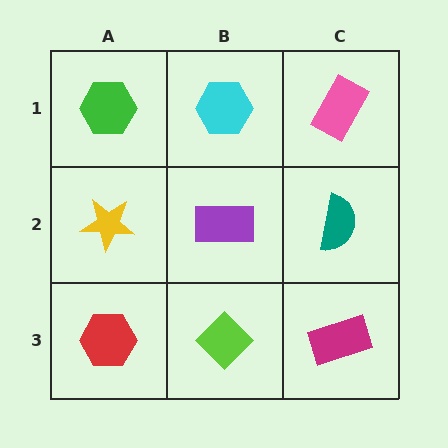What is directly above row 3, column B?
A purple rectangle.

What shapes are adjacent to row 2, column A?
A green hexagon (row 1, column A), a red hexagon (row 3, column A), a purple rectangle (row 2, column B).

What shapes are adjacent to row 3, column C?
A teal semicircle (row 2, column C), a lime diamond (row 3, column B).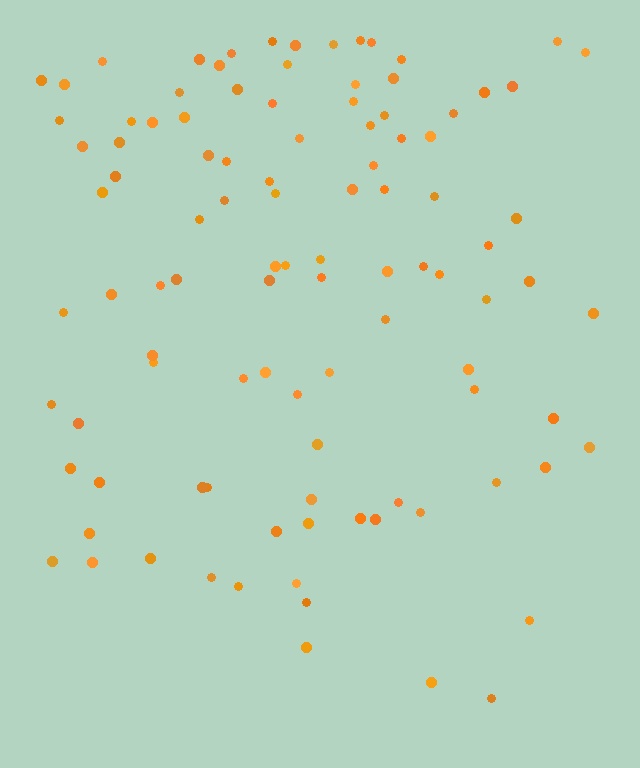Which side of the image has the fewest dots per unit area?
The bottom.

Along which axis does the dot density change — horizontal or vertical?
Vertical.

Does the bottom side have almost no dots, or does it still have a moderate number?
Still a moderate number, just noticeably fewer than the top.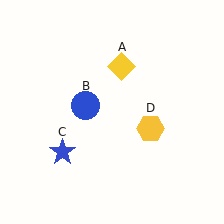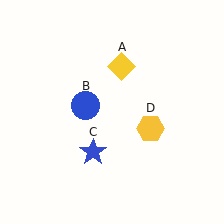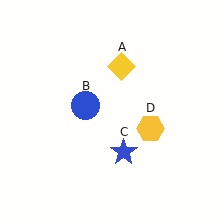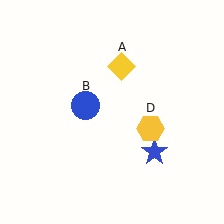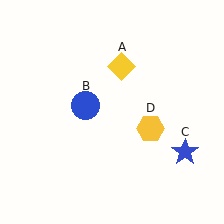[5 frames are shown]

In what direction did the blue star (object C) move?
The blue star (object C) moved right.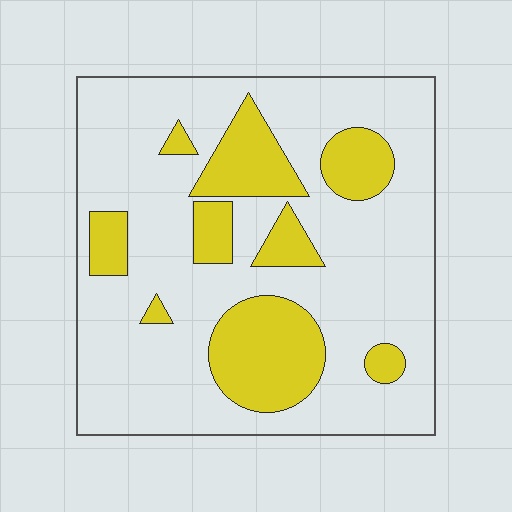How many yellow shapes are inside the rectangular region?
9.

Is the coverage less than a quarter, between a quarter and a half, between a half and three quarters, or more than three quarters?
Less than a quarter.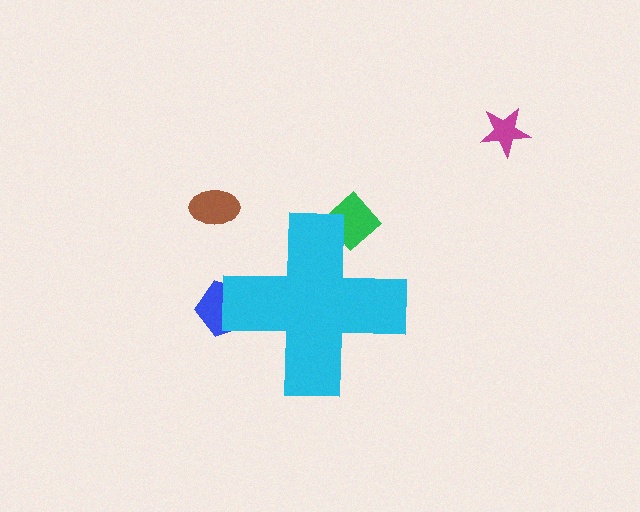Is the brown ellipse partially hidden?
No, the brown ellipse is fully visible.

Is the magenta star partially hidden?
No, the magenta star is fully visible.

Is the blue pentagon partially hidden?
Yes, the blue pentagon is partially hidden behind the cyan cross.